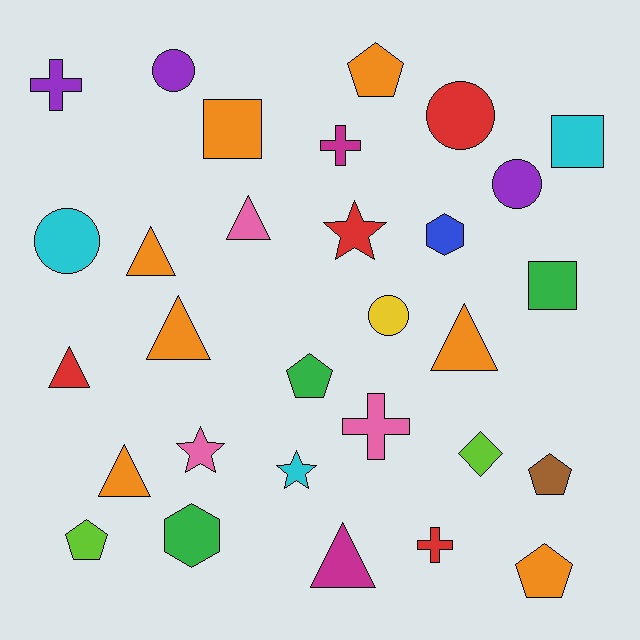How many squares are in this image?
There are 3 squares.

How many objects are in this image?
There are 30 objects.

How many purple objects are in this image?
There are 3 purple objects.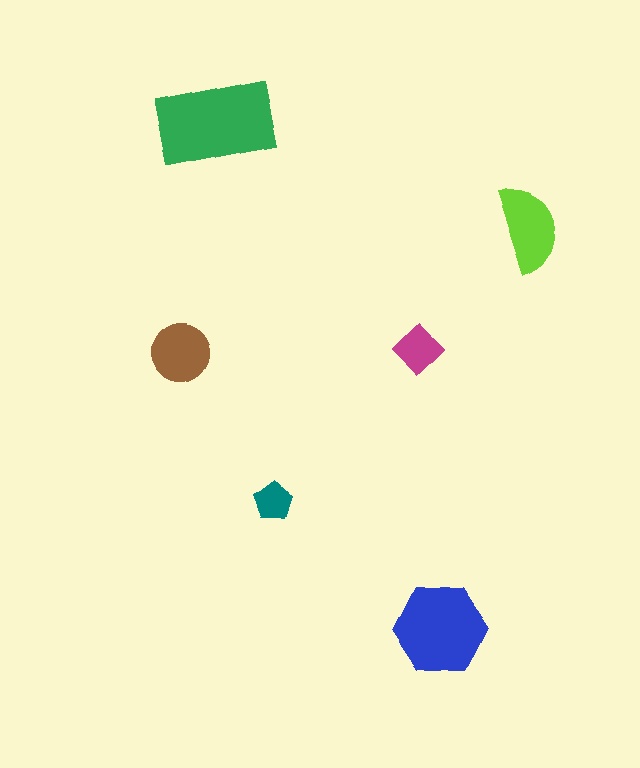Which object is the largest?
The green rectangle.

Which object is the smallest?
The teal pentagon.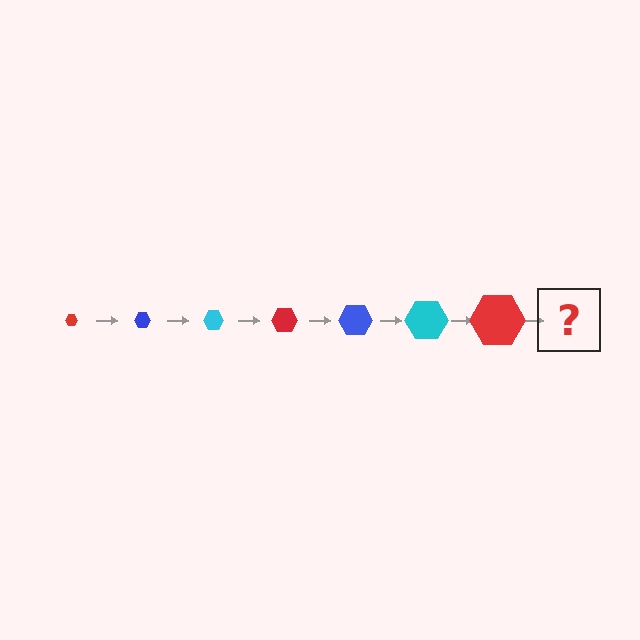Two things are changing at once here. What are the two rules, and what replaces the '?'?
The two rules are that the hexagon grows larger each step and the color cycles through red, blue, and cyan. The '?' should be a blue hexagon, larger than the previous one.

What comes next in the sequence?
The next element should be a blue hexagon, larger than the previous one.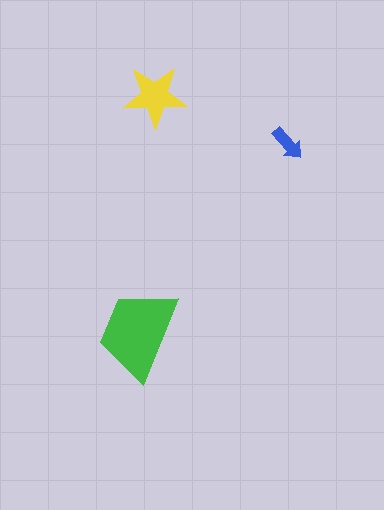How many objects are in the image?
There are 3 objects in the image.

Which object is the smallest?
The blue arrow.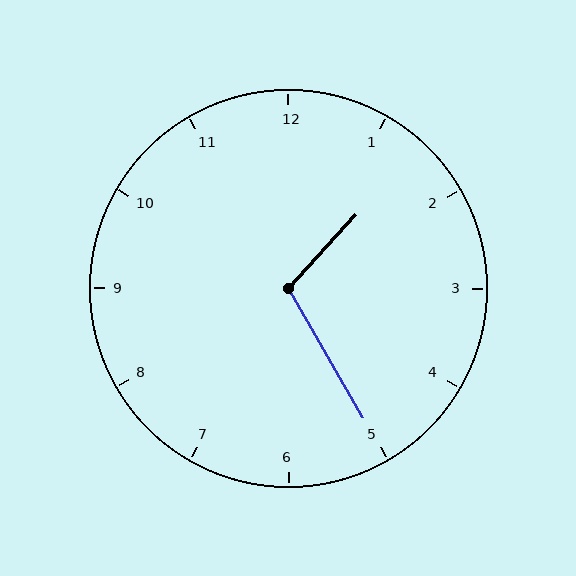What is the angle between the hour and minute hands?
Approximately 108 degrees.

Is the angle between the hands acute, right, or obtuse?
It is obtuse.